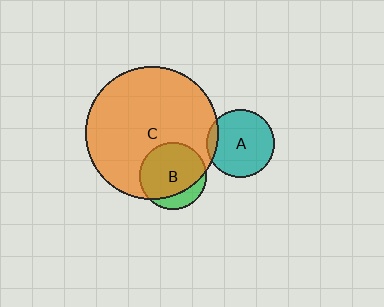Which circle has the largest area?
Circle C (orange).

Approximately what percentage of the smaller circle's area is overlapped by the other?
Approximately 80%.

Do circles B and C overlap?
Yes.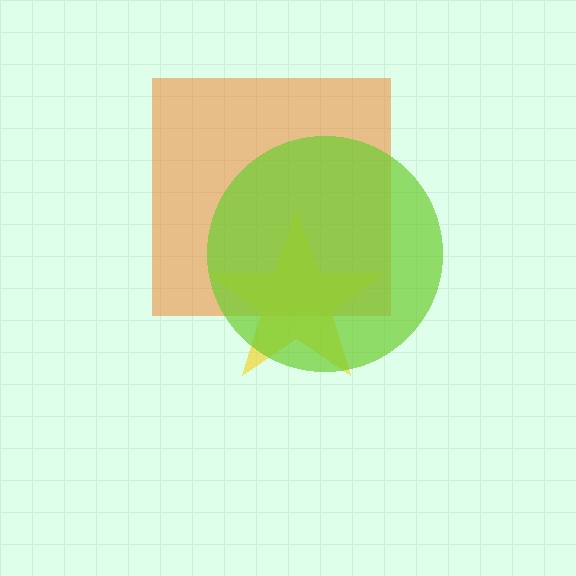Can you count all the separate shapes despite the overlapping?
Yes, there are 3 separate shapes.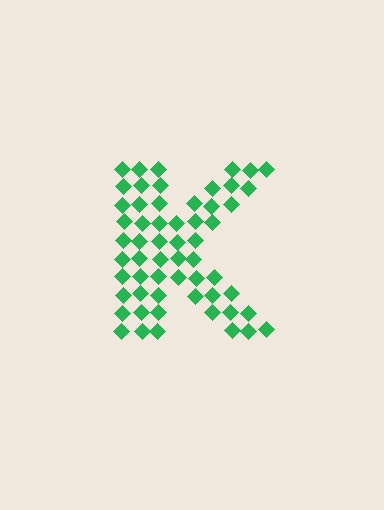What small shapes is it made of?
It is made of small diamonds.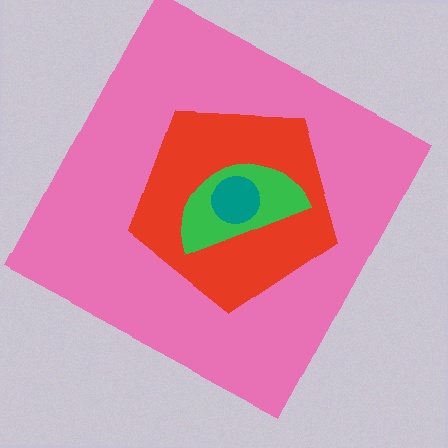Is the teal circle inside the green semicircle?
Yes.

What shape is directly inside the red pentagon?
The green semicircle.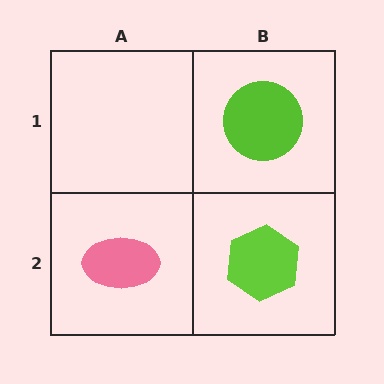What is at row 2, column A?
A pink ellipse.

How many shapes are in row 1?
1 shape.